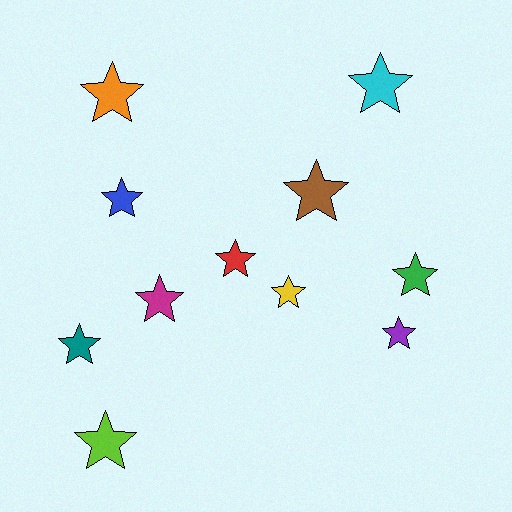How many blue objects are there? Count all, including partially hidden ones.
There is 1 blue object.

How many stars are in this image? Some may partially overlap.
There are 11 stars.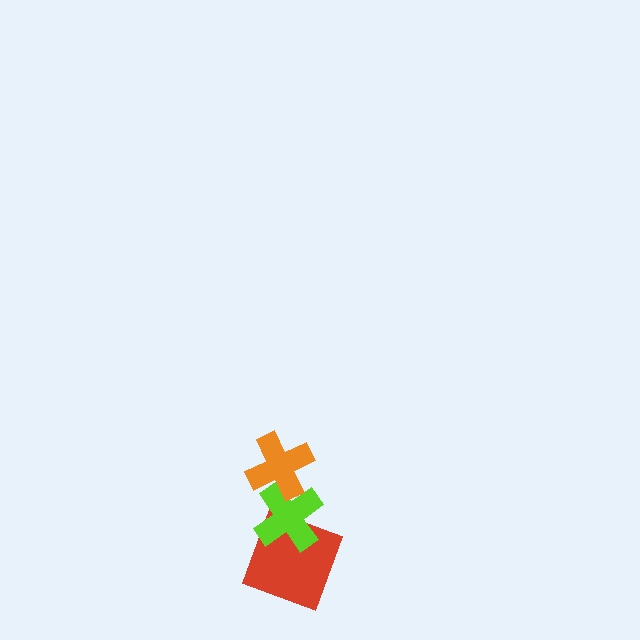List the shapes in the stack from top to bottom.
From top to bottom: the orange cross, the lime cross, the red square.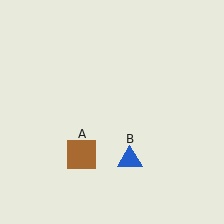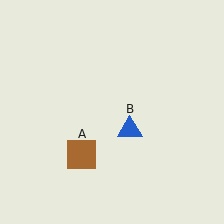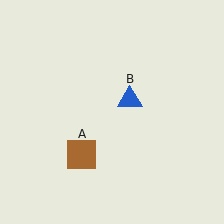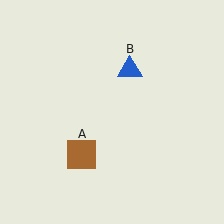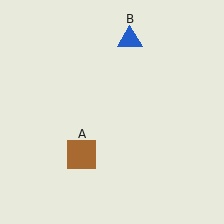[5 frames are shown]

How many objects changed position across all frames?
1 object changed position: blue triangle (object B).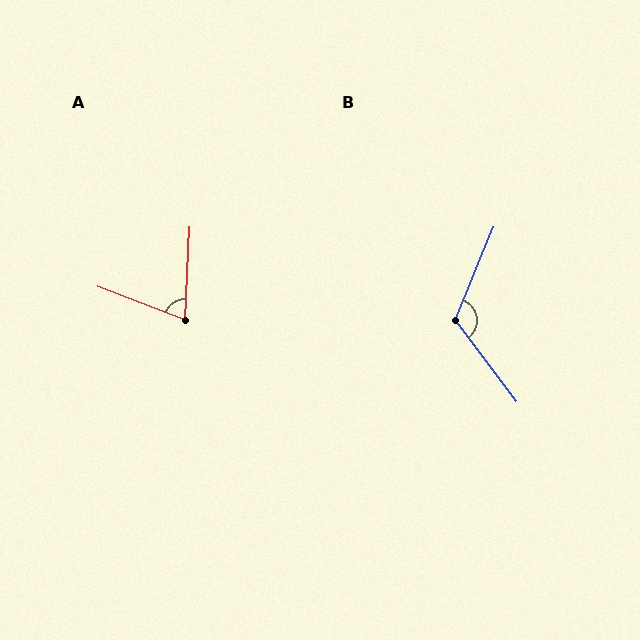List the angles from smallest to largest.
A (72°), B (121°).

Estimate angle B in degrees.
Approximately 121 degrees.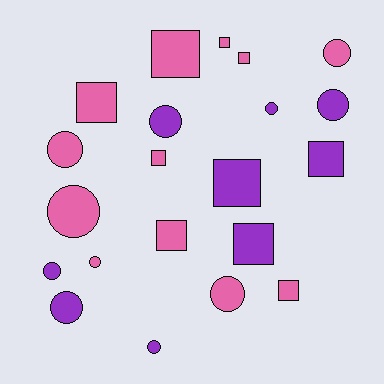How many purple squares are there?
There are 3 purple squares.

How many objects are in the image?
There are 21 objects.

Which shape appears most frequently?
Circle, with 11 objects.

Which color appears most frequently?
Pink, with 12 objects.